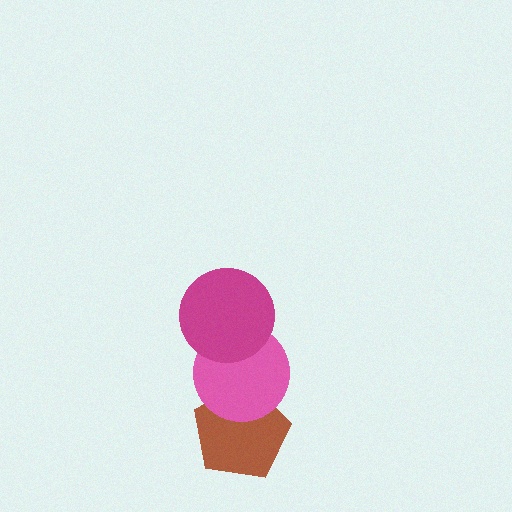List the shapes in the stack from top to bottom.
From top to bottom: the magenta circle, the pink circle, the brown pentagon.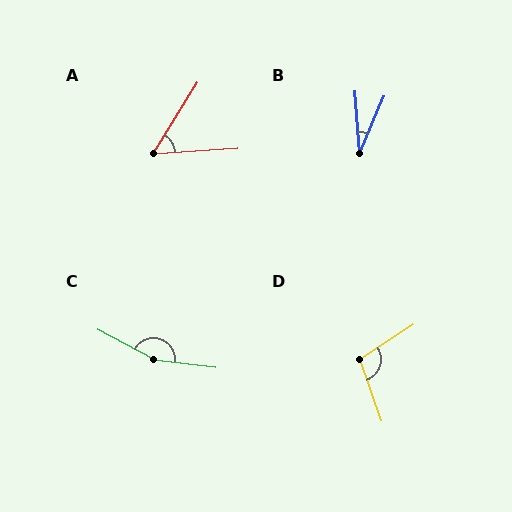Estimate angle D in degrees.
Approximately 105 degrees.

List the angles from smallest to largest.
B (27°), A (54°), D (105°), C (159°).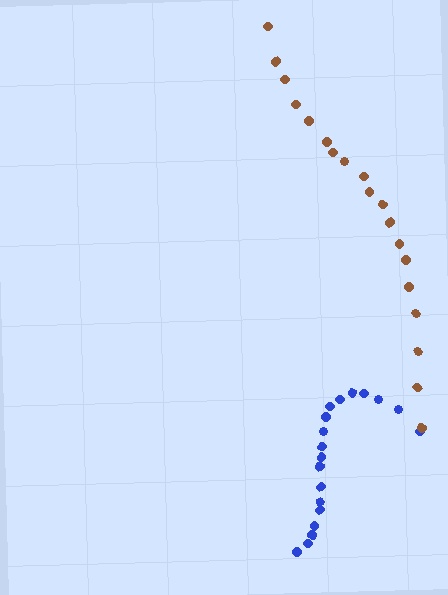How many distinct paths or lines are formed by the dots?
There are 2 distinct paths.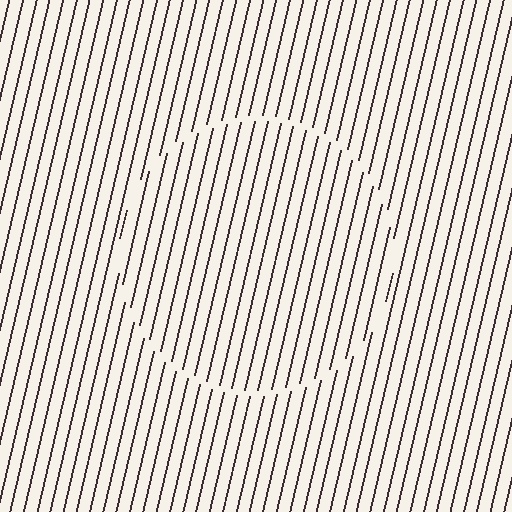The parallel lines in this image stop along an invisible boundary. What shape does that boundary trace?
An illusory circle. The interior of the shape contains the same grating, shifted by half a period — the contour is defined by the phase discontinuity where line-ends from the inner and outer gratings abut.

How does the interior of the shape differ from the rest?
The interior of the shape contains the same grating, shifted by half a period — the contour is defined by the phase discontinuity where line-ends from the inner and outer gratings abut.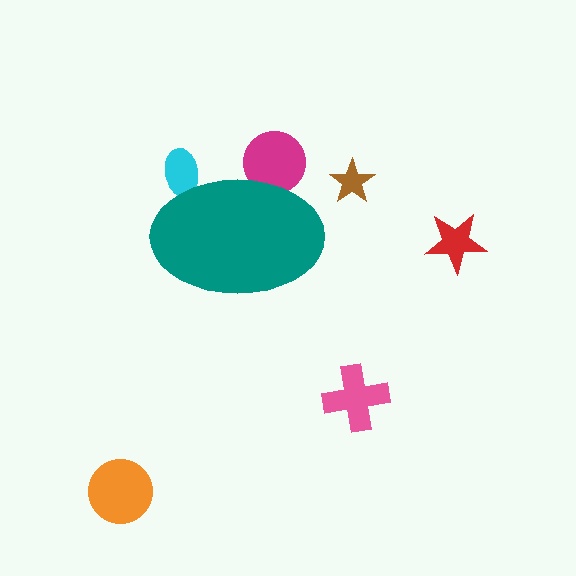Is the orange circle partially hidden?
No, the orange circle is fully visible.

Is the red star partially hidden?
No, the red star is fully visible.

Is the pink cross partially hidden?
No, the pink cross is fully visible.